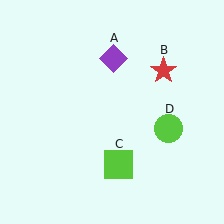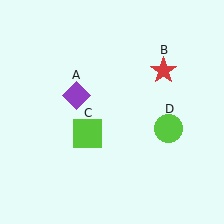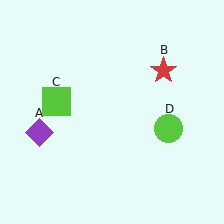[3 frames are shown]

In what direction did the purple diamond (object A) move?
The purple diamond (object A) moved down and to the left.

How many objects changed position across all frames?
2 objects changed position: purple diamond (object A), lime square (object C).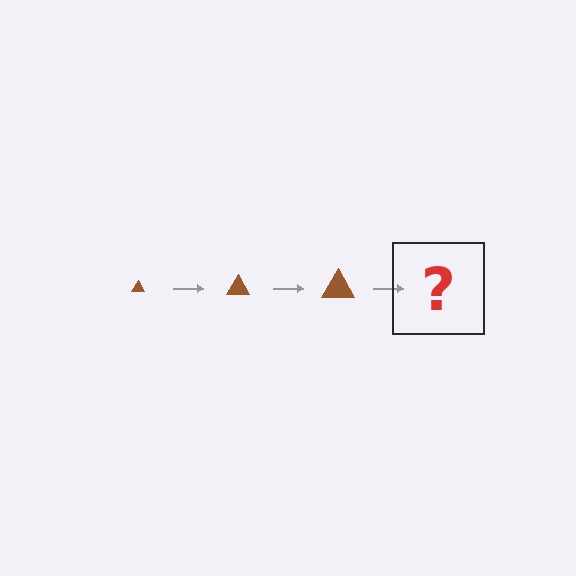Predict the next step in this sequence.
The next step is a brown triangle, larger than the previous one.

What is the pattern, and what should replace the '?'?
The pattern is that the triangle gets progressively larger each step. The '?' should be a brown triangle, larger than the previous one.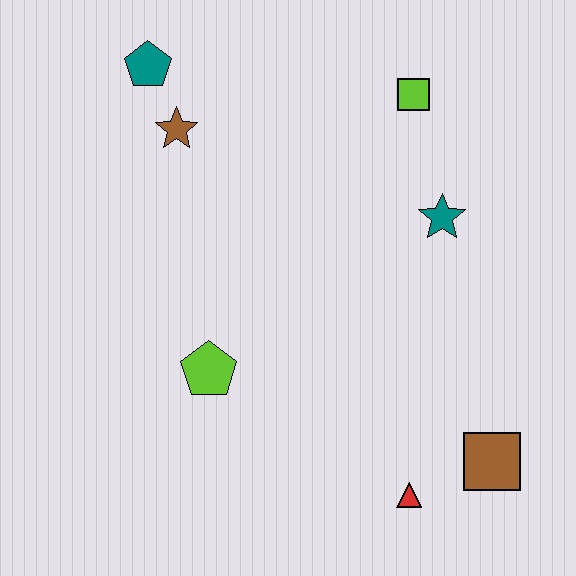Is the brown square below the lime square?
Yes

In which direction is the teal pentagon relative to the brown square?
The teal pentagon is above the brown square.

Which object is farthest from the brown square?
The teal pentagon is farthest from the brown square.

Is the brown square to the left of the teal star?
No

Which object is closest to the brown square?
The red triangle is closest to the brown square.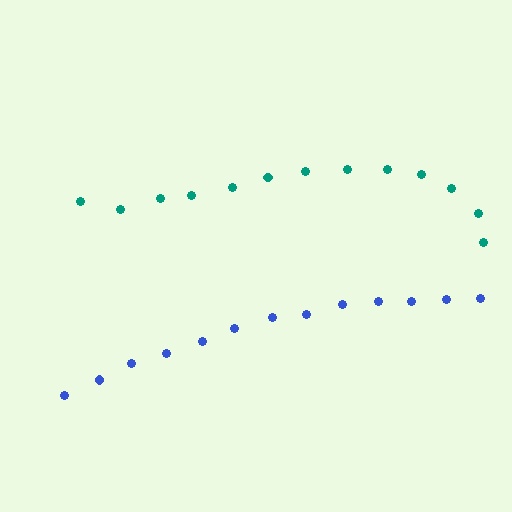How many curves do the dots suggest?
There are 2 distinct paths.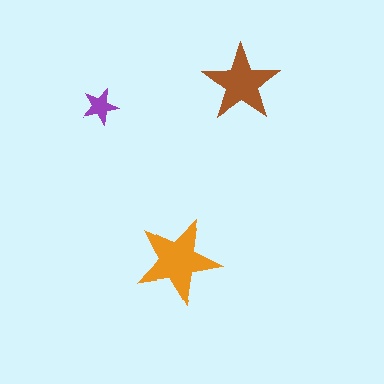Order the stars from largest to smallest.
the orange one, the brown one, the purple one.